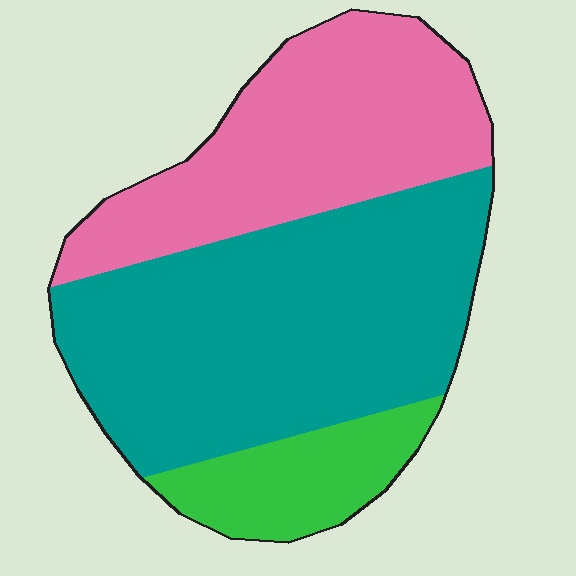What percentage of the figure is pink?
Pink takes up about one third (1/3) of the figure.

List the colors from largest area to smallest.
From largest to smallest: teal, pink, green.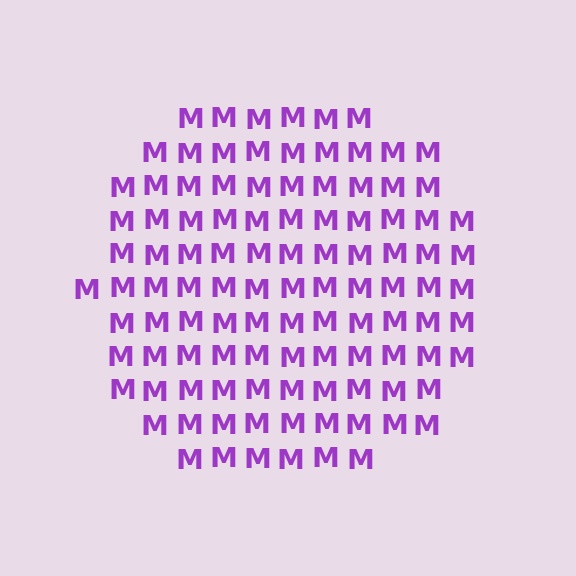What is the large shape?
The large shape is a circle.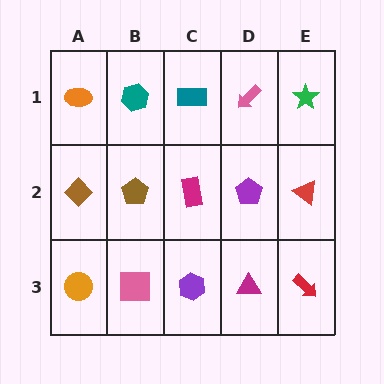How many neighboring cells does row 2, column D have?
4.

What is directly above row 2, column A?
An orange ellipse.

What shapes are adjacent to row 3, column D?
A purple pentagon (row 2, column D), a purple hexagon (row 3, column C), a red arrow (row 3, column E).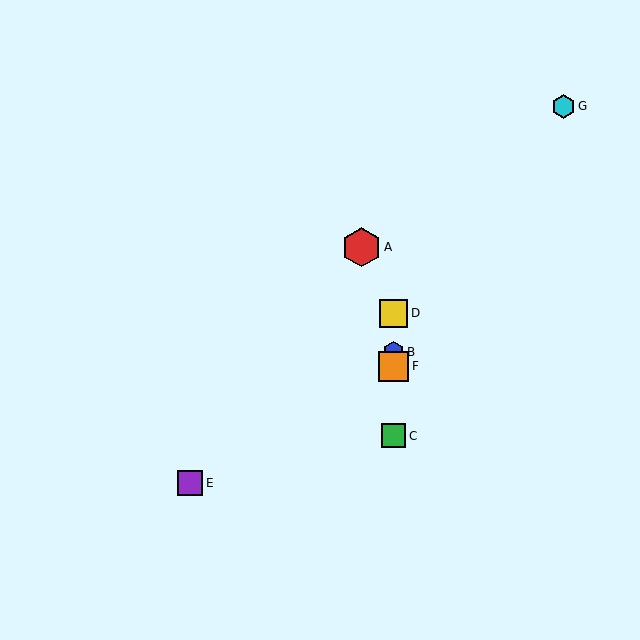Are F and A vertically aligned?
No, F is at x≈394 and A is at x≈362.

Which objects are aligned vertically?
Objects B, C, D, F are aligned vertically.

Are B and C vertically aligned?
Yes, both are at x≈394.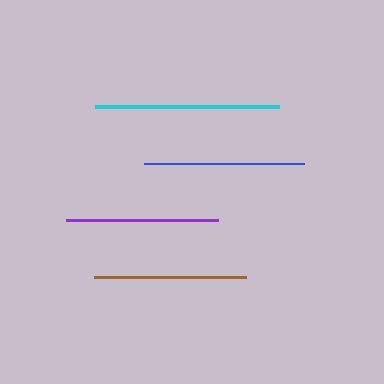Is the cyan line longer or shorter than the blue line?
The cyan line is longer than the blue line.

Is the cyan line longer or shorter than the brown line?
The cyan line is longer than the brown line.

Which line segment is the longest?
The cyan line is the longest at approximately 183 pixels.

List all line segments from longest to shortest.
From longest to shortest: cyan, blue, purple, brown.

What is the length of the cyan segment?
The cyan segment is approximately 183 pixels long.